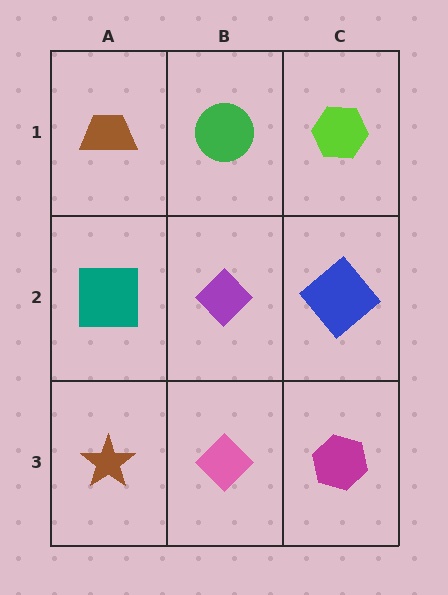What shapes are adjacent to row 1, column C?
A blue diamond (row 2, column C), a green circle (row 1, column B).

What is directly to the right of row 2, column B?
A blue diamond.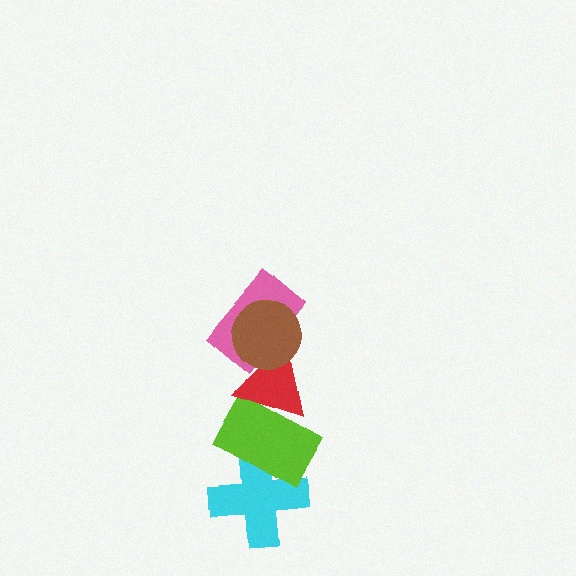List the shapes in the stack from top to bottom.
From top to bottom: the brown circle, the pink rectangle, the red triangle, the lime rectangle, the cyan cross.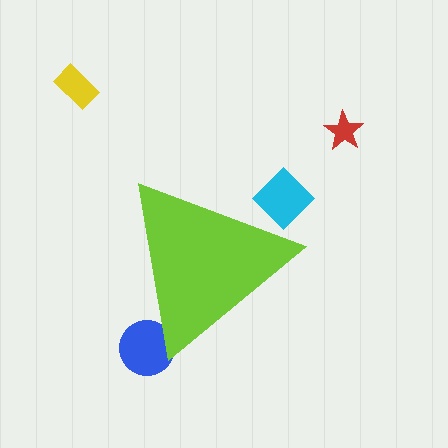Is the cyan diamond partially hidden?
Yes, the cyan diamond is partially hidden behind the lime triangle.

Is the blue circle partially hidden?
Yes, the blue circle is partially hidden behind the lime triangle.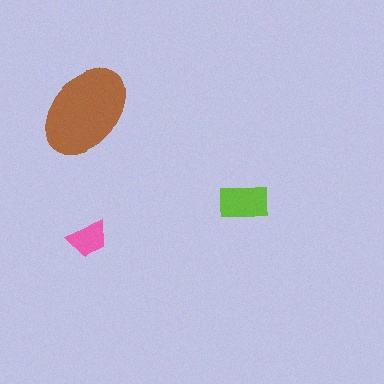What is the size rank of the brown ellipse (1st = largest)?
1st.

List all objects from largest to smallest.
The brown ellipse, the lime rectangle, the pink trapezoid.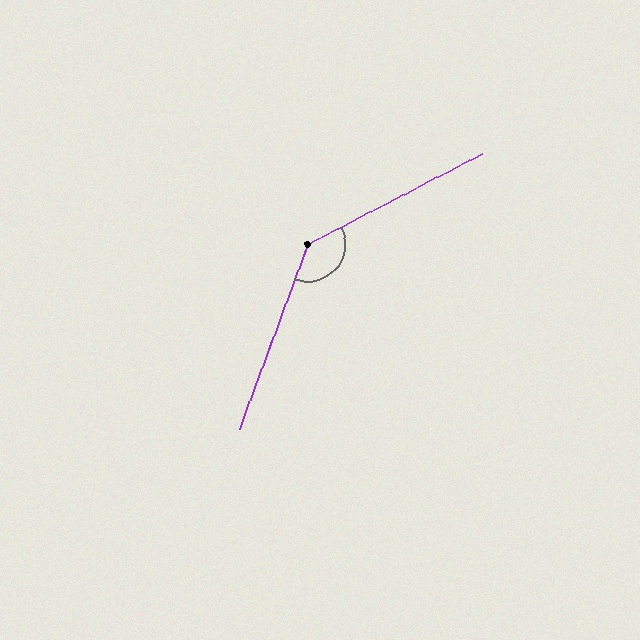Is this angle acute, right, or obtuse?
It is obtuse.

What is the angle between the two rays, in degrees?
Approximately 138 degrees.